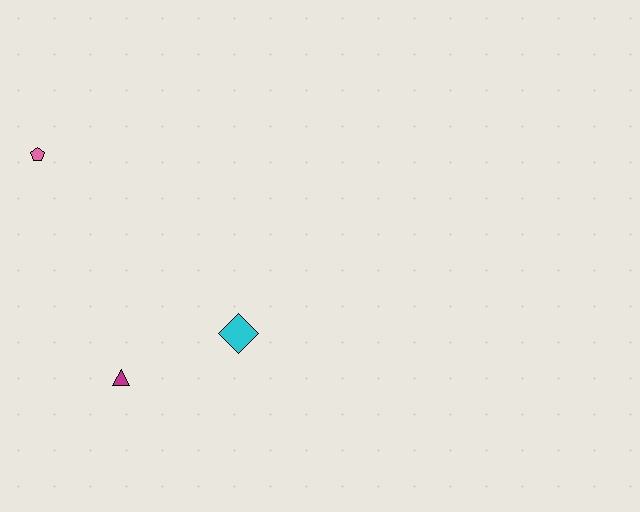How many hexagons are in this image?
There are no hexagons.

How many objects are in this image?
There are 3 objects.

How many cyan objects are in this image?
There is 1 cyan object.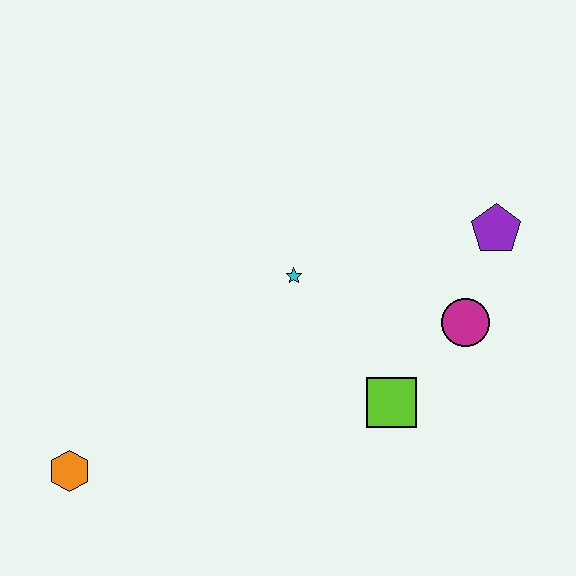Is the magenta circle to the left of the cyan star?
No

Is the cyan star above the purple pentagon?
No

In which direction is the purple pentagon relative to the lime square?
The purple pentagon is above the lime square.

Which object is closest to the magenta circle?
The purple pentagon is closest to the magenta circle.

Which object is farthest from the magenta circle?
The orange hexagon is farthest from the magenta circle.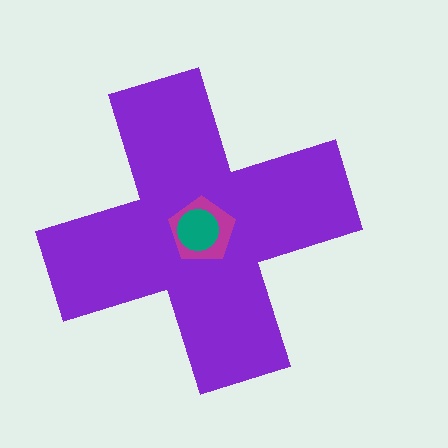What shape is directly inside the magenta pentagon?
The teal circle.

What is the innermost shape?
The teal circle.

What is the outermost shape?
The purple cross.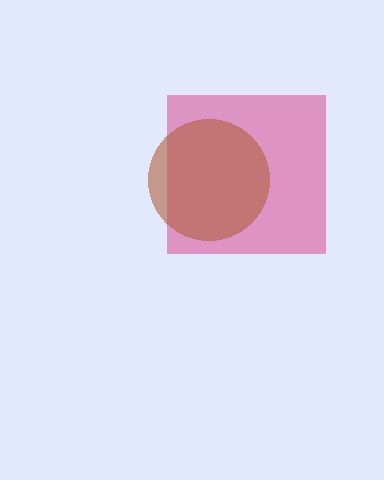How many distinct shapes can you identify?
There are 2 distinct shapes: a pink square, a brown circle.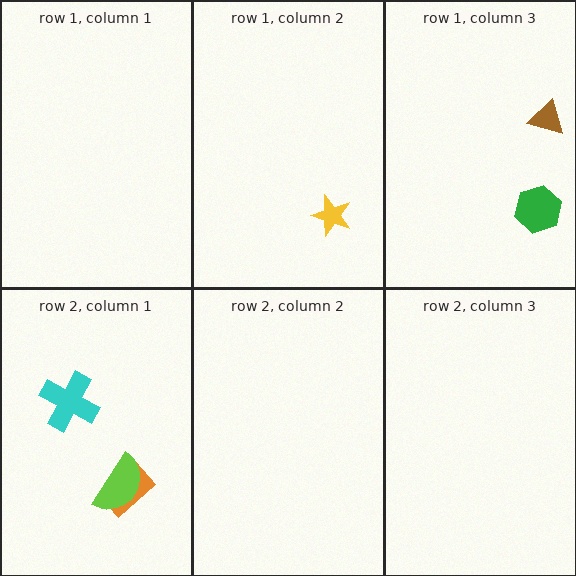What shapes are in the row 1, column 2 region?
The yellow star.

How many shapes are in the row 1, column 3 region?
2.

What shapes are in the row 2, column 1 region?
The orange rectangle, the cyan cross, the lime semicircle.